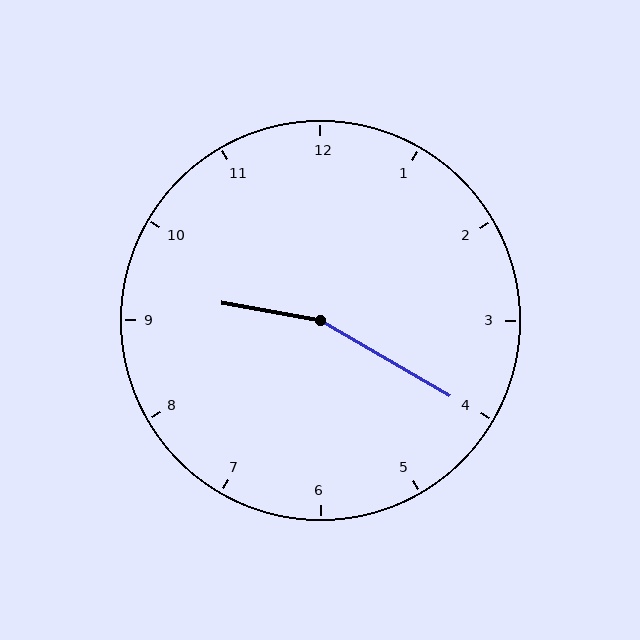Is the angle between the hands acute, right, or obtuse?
It is obtuse.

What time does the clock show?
9:20.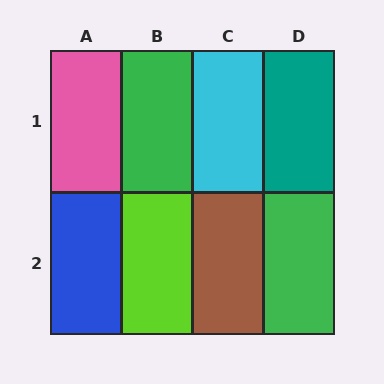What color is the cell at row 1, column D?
Teal.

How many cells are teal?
1 cell is teal.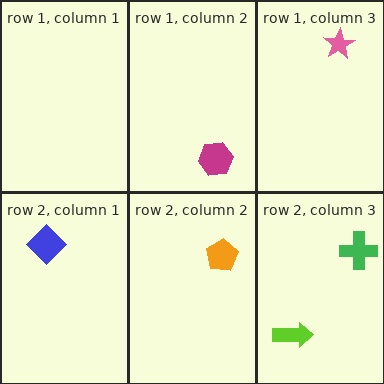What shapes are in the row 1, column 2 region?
The magenta hexagon.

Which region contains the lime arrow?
The row 2, column 3 region.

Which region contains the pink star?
The row 1, column 3 region.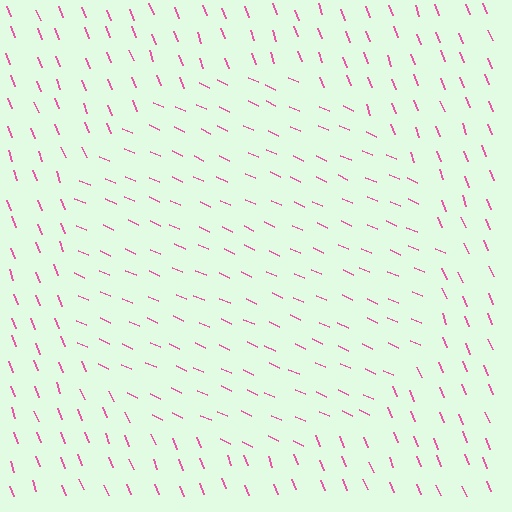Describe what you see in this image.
The image is filled with small pink line segments. A circle region in the image has lines oriented differently from the surrounding lines, creating a visible texture boundary.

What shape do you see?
I see a circle.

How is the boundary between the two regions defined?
The boundary is defined purely by a change in line orientation (approximately 45 degrees difference). All lines are the same color and thickness.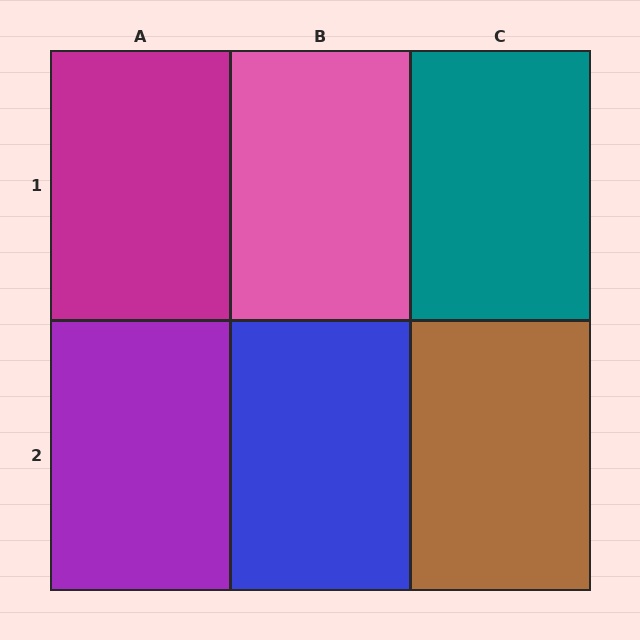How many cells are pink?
1 cell is pink.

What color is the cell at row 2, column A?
Purple.